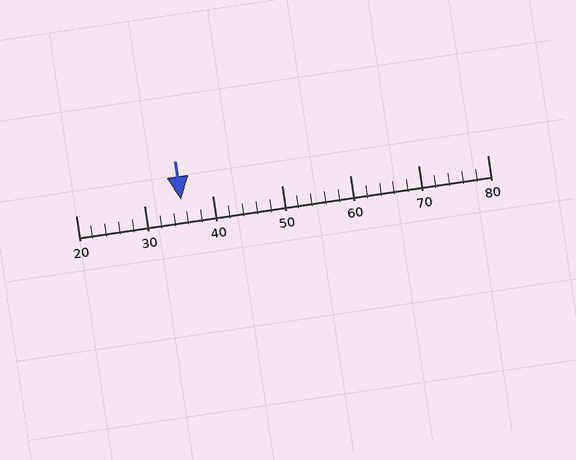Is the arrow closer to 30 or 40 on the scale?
The arrow is closer to 40.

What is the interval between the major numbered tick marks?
The major tick marks are spaced 10 units apart.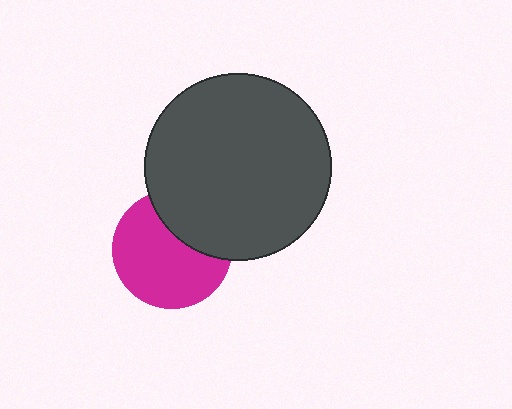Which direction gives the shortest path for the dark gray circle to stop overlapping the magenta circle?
Moving up gives the shortest separation.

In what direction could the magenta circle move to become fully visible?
The magenta circle could move down. That would shift it out from behind the dark gray circle entirely.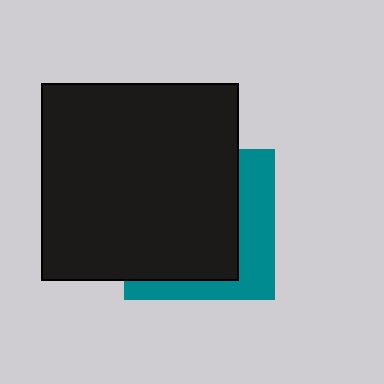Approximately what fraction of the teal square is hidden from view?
Roughly 67% of the teal square is hidden behind the black square.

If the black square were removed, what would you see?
You would see the complete teal square.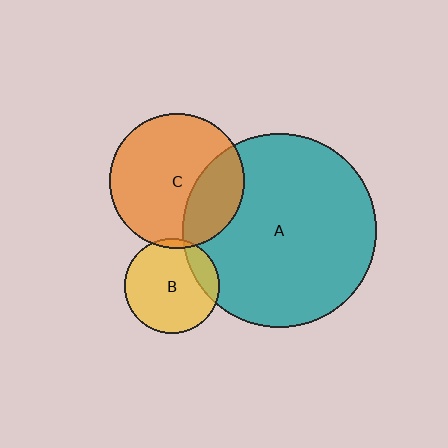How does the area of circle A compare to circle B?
Approximately 4.1 times.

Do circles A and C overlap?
Yes.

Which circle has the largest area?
Circle A (teal).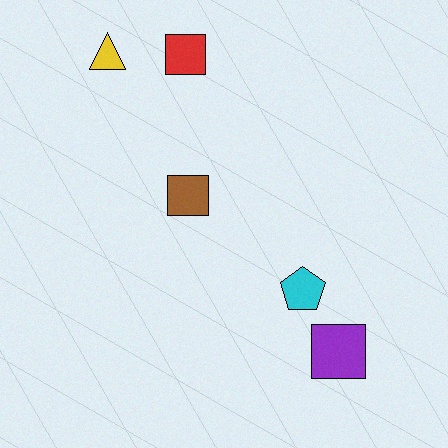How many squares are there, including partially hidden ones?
There are 3 squares.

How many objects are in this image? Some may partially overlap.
There are 5 objects.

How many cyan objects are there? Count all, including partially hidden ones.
There is 1 cyan object.